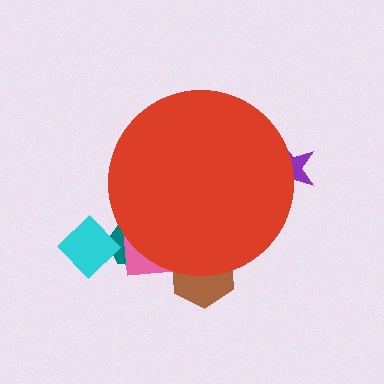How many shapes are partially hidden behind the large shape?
4 shapes are partially hidden.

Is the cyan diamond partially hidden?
No, the cyan diamond is fully visible.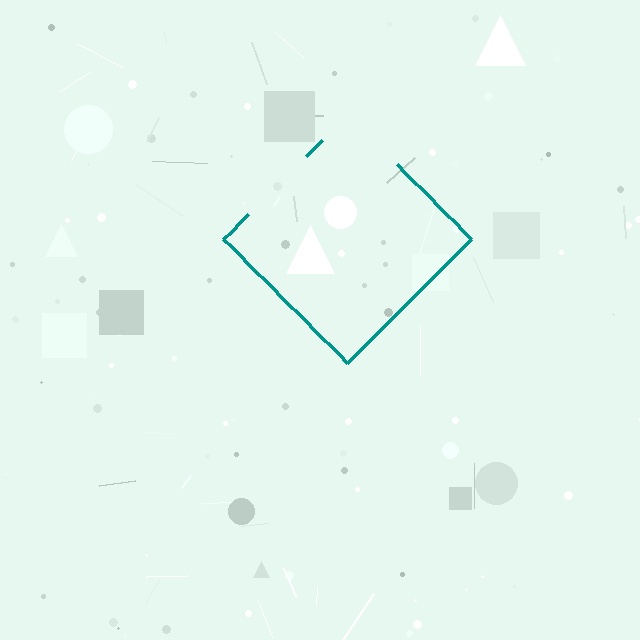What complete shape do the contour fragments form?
The contour fragments form a diamond.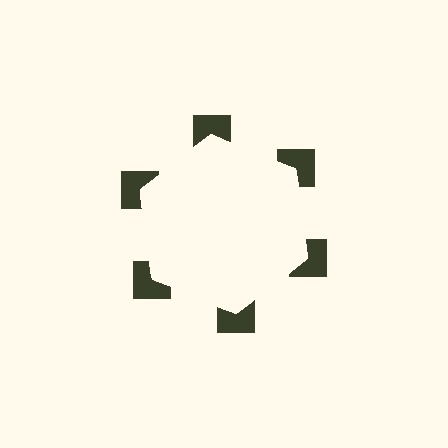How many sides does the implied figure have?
6 sides.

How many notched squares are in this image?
There are 6 — one at each vertex of the illusory hexagon.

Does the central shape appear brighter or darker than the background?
It typically appears slightly brighter than the background, even though no actual brightness change is drawn.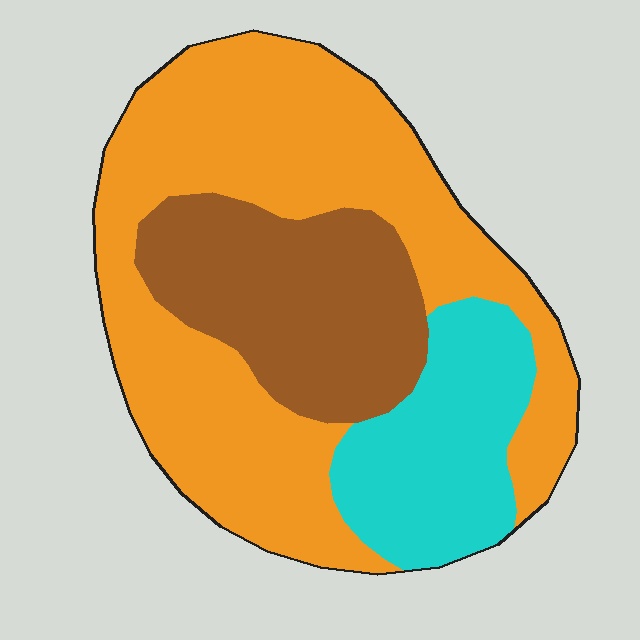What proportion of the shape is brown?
Brown covers about 25% of the shape.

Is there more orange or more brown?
Orange.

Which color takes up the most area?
Orange, at roughly 55%.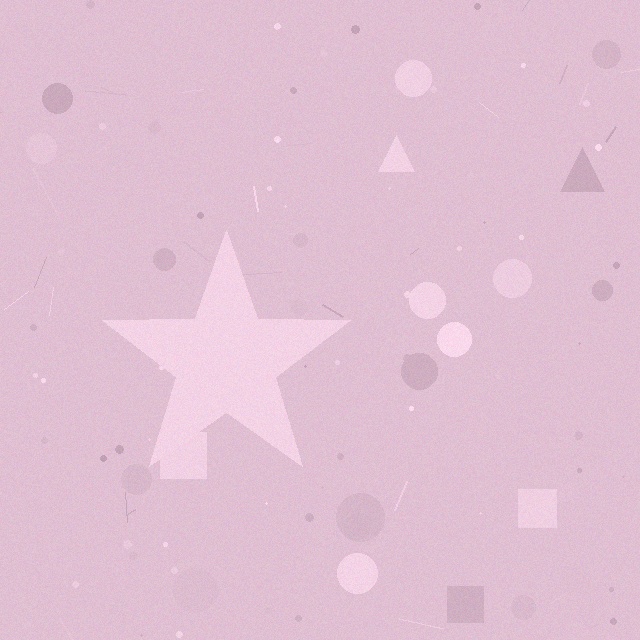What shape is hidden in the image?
A star is hidden in the image.